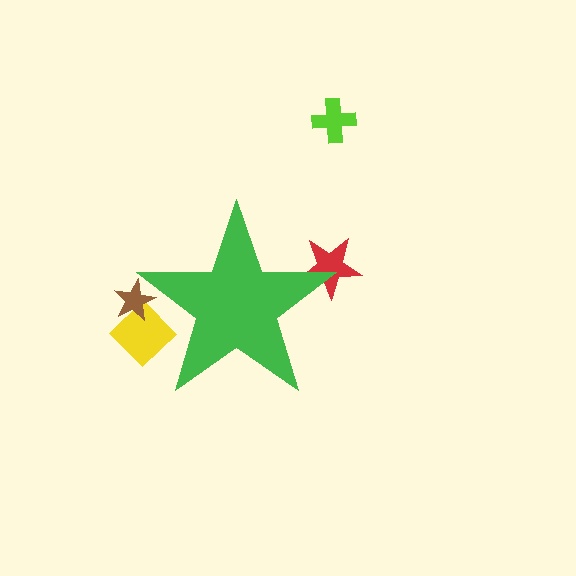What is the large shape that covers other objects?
A green star.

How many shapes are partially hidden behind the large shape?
3 shapes are partially hidden.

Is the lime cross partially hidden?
No, the lime cross is fully visible.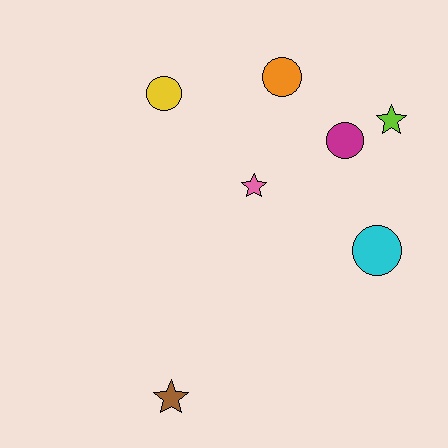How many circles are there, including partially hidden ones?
There are 4 circles.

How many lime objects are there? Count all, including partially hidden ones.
There is 1 lime object.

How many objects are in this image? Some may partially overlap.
There are 7 objects.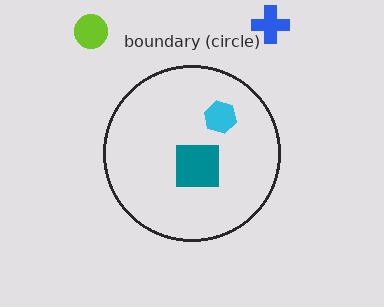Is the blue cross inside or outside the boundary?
Outside.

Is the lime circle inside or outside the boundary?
Outside.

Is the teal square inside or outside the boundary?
Inside.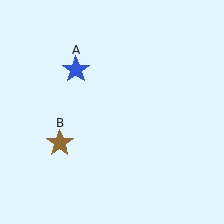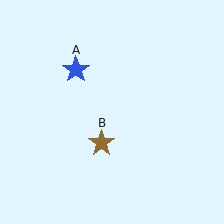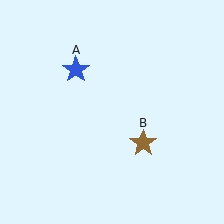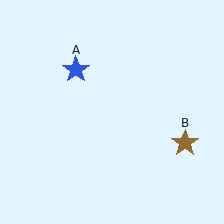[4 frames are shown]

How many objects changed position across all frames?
1 object changed position: brown star (object B).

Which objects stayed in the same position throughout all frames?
Blue star (object A) remained stationary.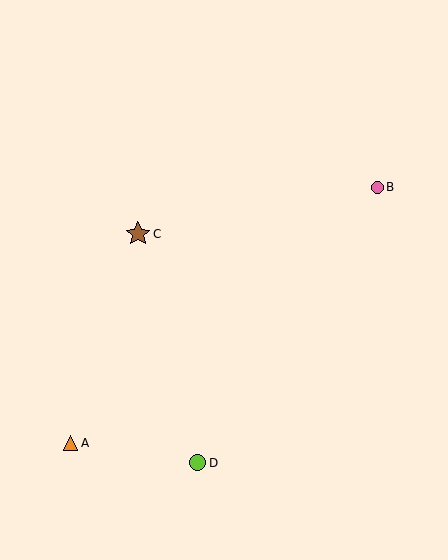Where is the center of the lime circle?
The center of the lime circle is at (197, 463).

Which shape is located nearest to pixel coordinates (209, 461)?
The lime circle (labeled D) at (197, 463) is nearest to that location.